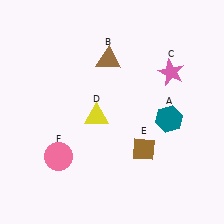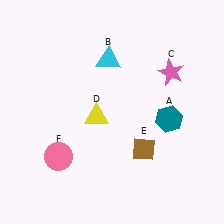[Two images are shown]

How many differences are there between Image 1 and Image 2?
There is 1 difference between the two images.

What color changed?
The triangle (B) changed from brown in Image 1 to cyan in Image 2.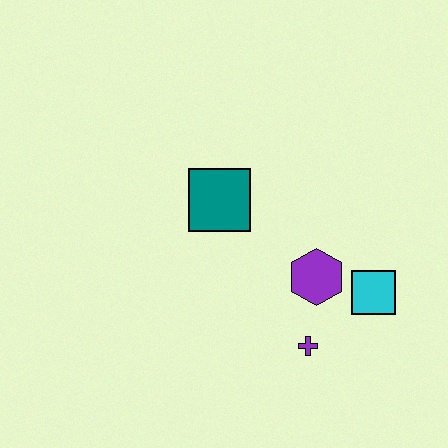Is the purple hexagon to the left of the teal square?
No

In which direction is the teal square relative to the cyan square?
The teal square is to the left of the cyan square.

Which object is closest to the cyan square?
The purple hexagon is closest to the cyan square.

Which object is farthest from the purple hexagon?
The teal square is farthest from the purple hexagon.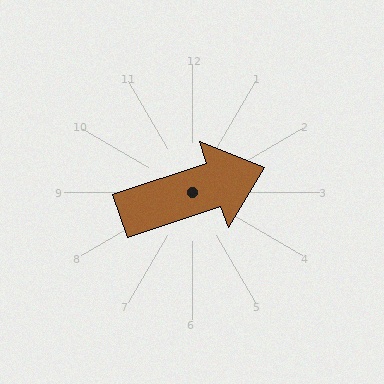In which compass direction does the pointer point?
East.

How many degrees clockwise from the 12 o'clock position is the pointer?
Approximately 71 degrees.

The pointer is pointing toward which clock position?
Roughly 2 o'clock.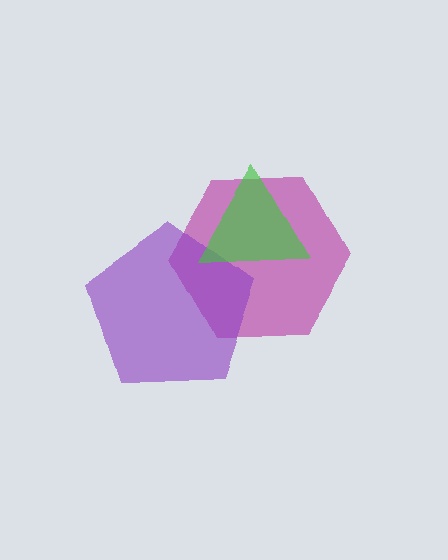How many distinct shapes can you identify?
There are 3 distinct shapes: a magenta hexagon, a purple pentagon, a green triangle.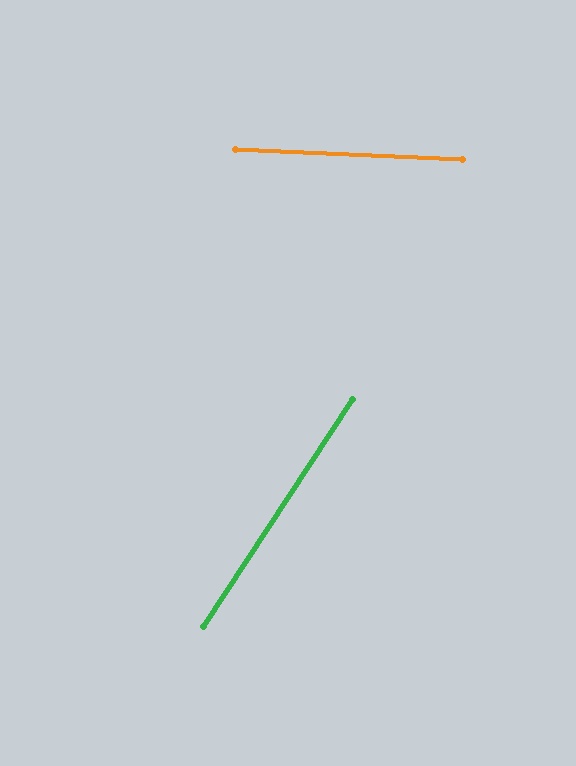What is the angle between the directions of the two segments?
Approximately 59 degrees.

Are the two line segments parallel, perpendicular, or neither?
Neither parallel nor perpendicular — they differ by about 59°.